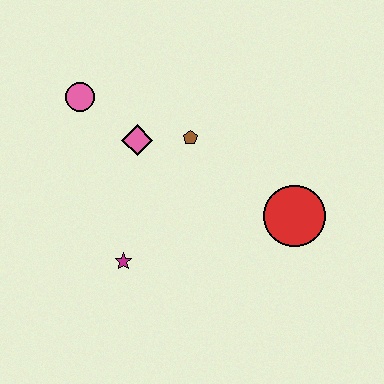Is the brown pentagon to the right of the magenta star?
Yes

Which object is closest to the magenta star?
The pink diamond is closest to the magenta star.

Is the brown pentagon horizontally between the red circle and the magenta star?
Yes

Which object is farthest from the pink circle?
The red circle is farthest from the pink circle.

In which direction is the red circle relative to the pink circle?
The red circle is to the right of the pink circle.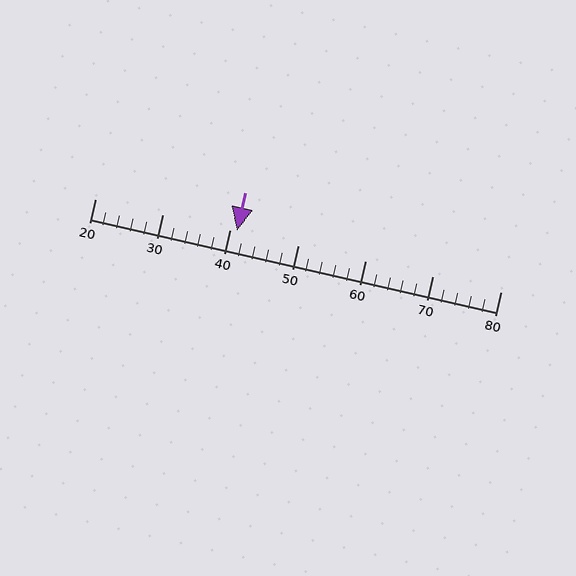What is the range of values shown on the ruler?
The ruler shows values from 20 to 80.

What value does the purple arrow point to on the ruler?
The purple arrow points to approximately 41.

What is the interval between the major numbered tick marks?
The major tick marks are spaced 10 units apart.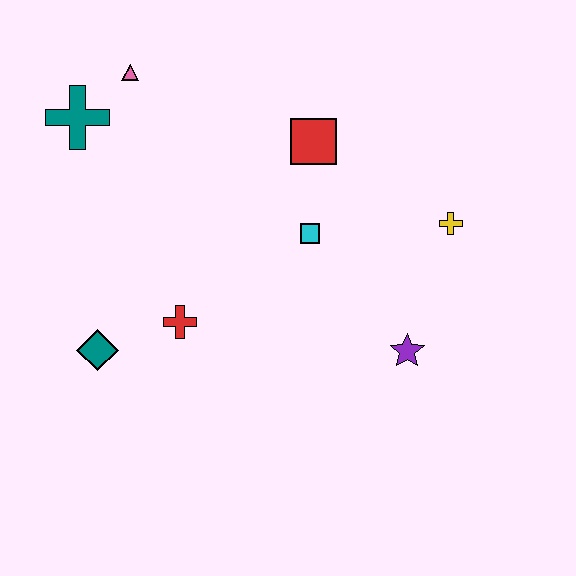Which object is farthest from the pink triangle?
The purple star is farthest from the pink triangle.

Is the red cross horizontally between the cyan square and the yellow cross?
No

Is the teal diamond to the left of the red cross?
Yes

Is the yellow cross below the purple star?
No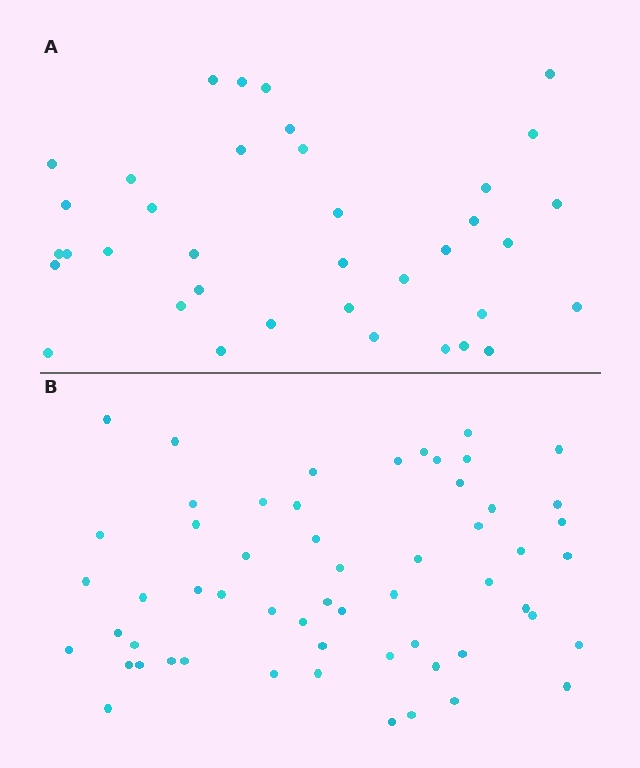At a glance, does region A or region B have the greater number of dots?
Region B (the bottom region) has more dots.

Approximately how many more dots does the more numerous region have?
Region B has approximately 20 more dots than region A.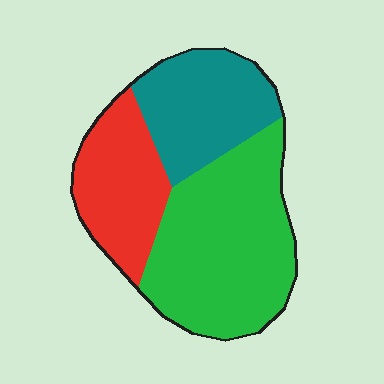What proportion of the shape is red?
Red covers roughly 25% of the shape.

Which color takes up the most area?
Green, at roughly 50%.